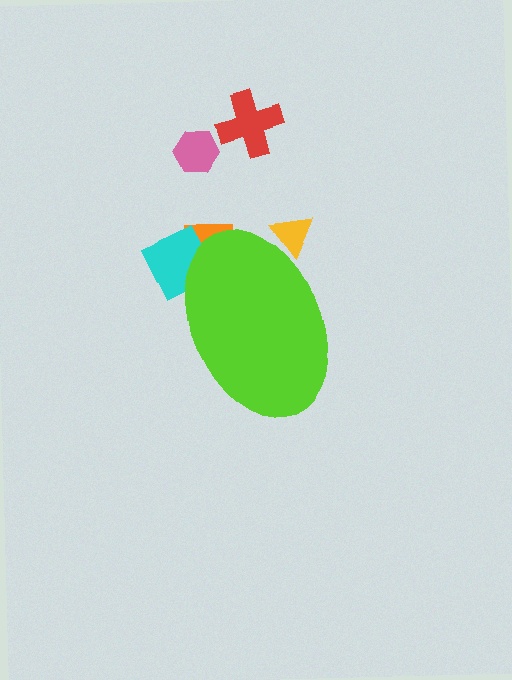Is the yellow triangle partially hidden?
Yes, the yellow triangle is partially hidden behind the lime ellipse.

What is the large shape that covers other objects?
A lime ellipse.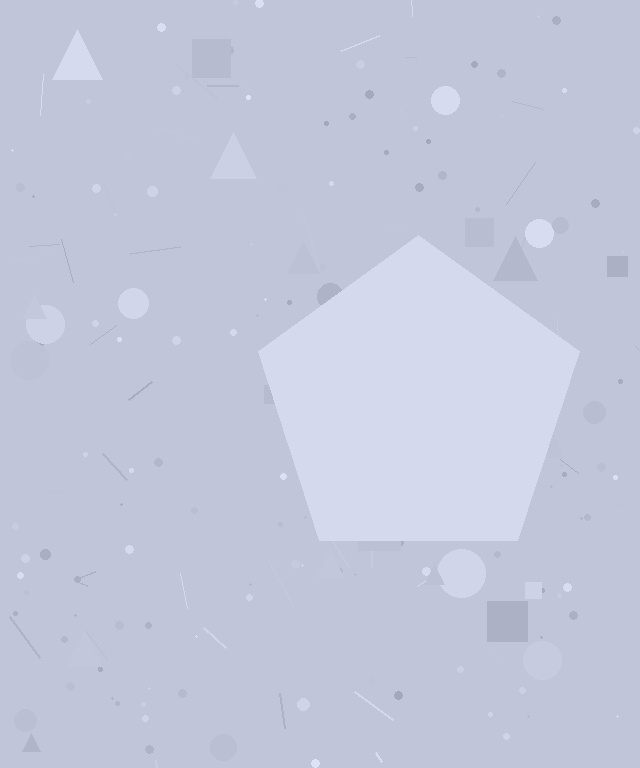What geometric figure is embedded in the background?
A pentagon is embedded in the background.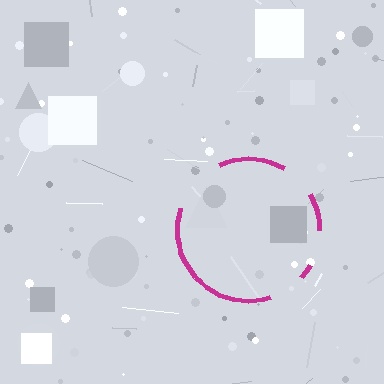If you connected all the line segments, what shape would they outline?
They would outline a circle.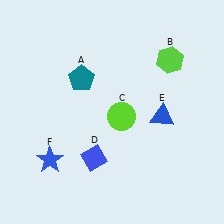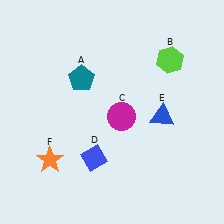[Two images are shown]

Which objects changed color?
C changed from lime to magenta. F changed from blue to orange.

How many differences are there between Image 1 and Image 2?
There are 2 differences between the two images.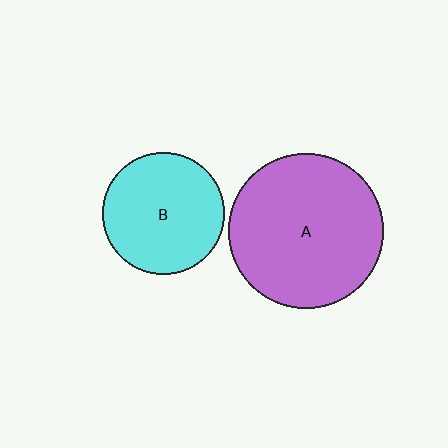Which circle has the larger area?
Circle A (purple).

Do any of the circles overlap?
No, none of the circles overlap.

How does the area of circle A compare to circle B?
Approximately 1.6 times.